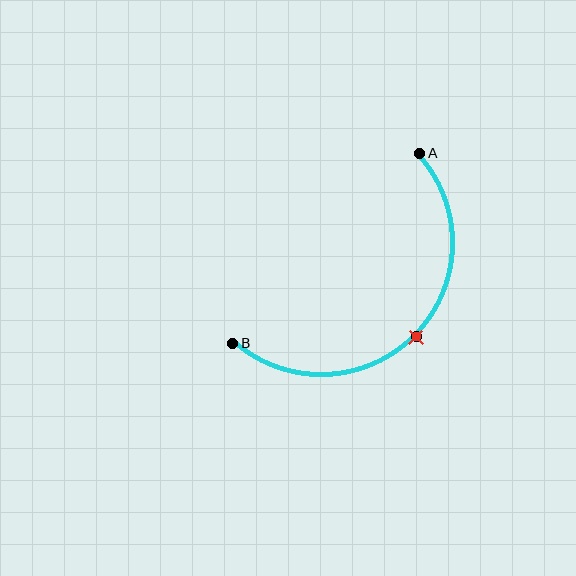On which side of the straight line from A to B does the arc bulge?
The arc bulges below and to the right of the straight line connecting A and B.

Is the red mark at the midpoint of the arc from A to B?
Yes. The red mark lies on the arc at equal arc-length from both A and B — it is the arc midpoint.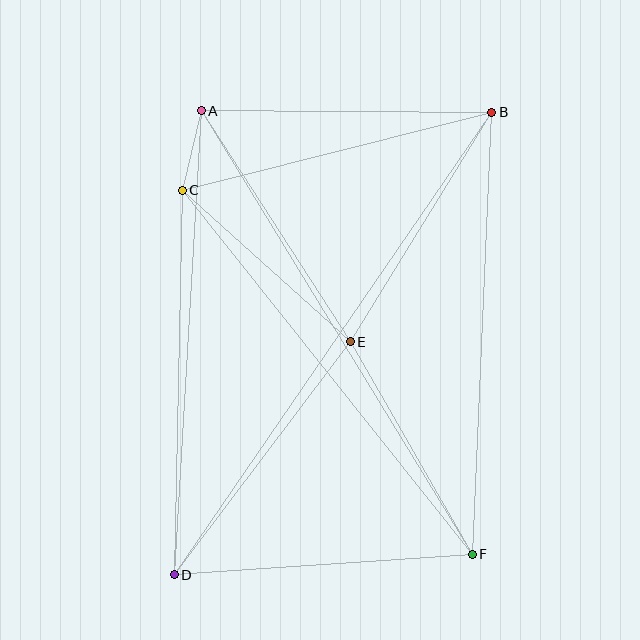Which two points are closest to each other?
Points A and C are closest to each other.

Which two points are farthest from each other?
Points B and D are farthest from each other.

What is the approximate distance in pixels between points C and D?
The distance between C and D is approximately 385 pixels.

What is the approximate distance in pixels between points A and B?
The distance between A and B is approximately 290 pixels.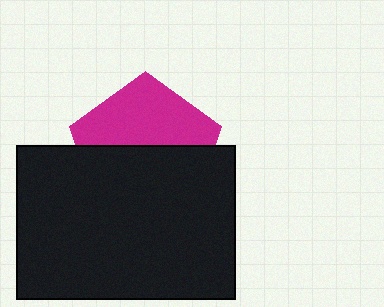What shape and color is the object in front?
The object in front is a black rectangle.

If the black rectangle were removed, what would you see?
You would see the complete magenta pentagon.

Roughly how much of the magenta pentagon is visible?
About half of it is visible (roughly 46%).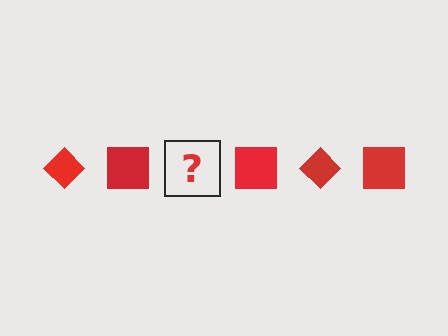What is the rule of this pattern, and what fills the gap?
The rule is that the pattern cycles through diamond, square shapes in red. The gap should be filled with a red diamond.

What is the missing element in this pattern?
The missing element is a red diamond.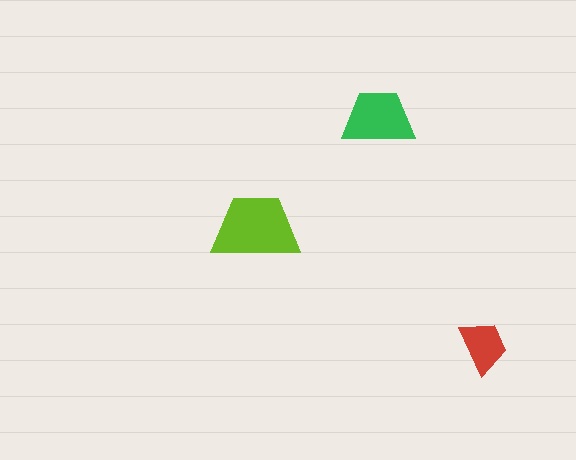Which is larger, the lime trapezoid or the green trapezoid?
The lime one.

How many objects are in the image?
There are 3 objects in the image.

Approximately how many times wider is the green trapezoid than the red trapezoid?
About 1.5 times wider.